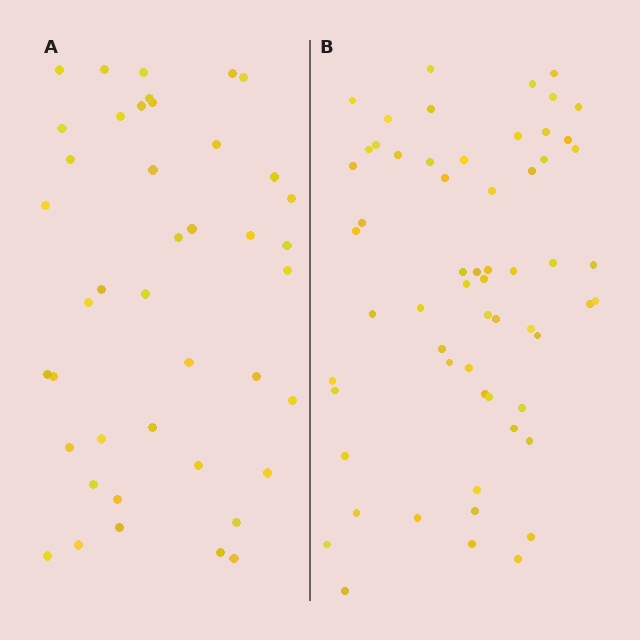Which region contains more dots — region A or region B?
Region B (the right region) has more dots.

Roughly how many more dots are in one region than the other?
Region B has approximately 20 more dots than region A.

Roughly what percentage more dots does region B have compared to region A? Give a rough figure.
About 45% more.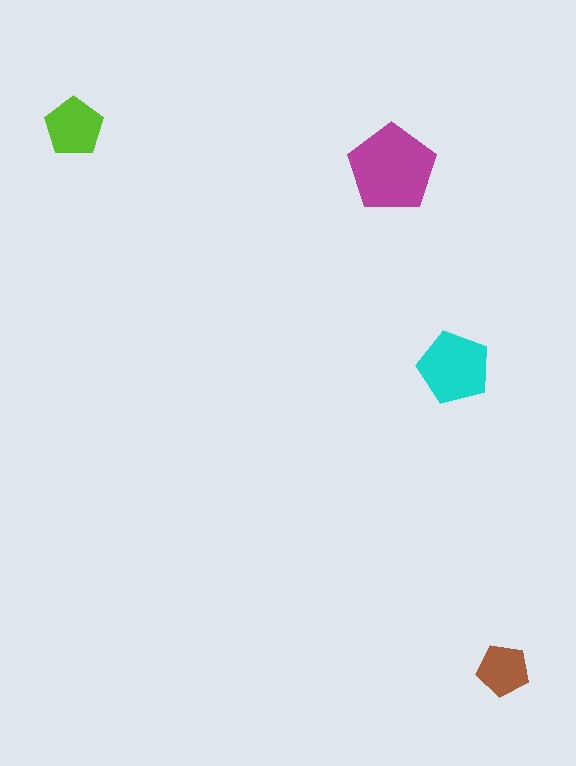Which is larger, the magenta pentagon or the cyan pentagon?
The magenta one.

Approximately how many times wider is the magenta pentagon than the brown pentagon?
About 1.5 times wider.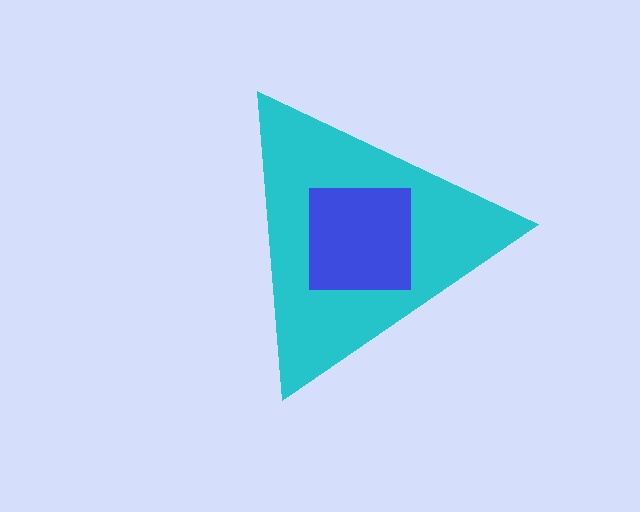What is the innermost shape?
The blue square.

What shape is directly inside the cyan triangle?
The blue square.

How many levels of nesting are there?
2.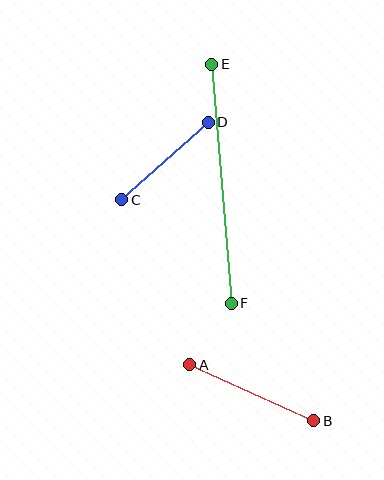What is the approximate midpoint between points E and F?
The midpoint is at approximately (221, 184) pixels.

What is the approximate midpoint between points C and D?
The midpoint is at approximately (165, 161) pixels.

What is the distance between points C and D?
The distance is approximately 116 pixels.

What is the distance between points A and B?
The distance is approximately 136 pixels.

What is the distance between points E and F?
The distance is approximately 240 pixels.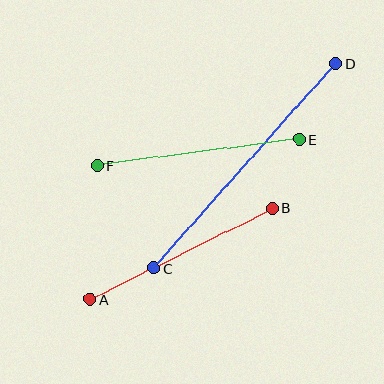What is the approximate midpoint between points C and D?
The midpoint is at approximately (245, 166) pixels.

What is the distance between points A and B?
The distance is approximately 204 pixels.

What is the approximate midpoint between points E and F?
The midpoint is at approximately (198, 152) pixels.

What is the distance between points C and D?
The distance is approximately 274 pixels.